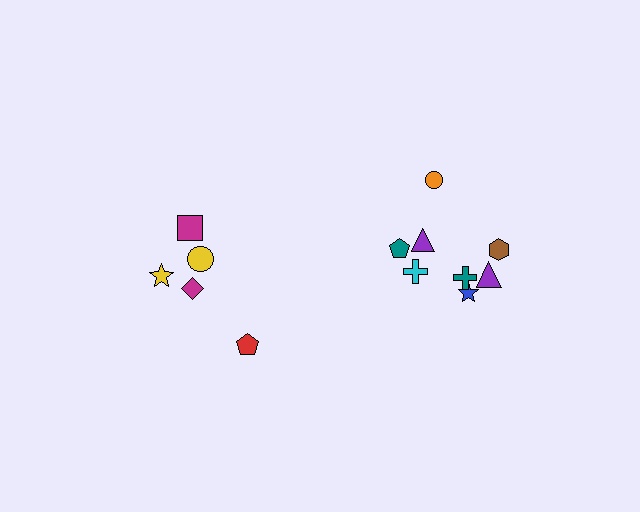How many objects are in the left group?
There are 5 objects.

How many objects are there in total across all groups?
There are 13 objects.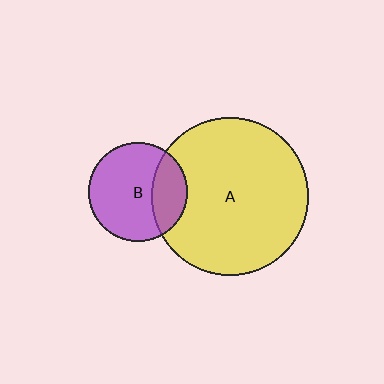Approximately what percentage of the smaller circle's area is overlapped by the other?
Approximately 30%.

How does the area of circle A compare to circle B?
Approximately 2.5 times.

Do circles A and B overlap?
Yes.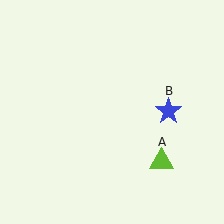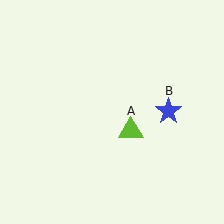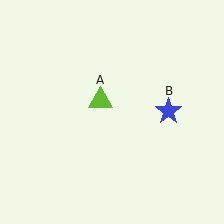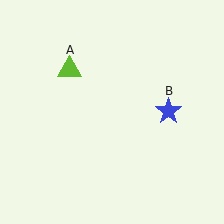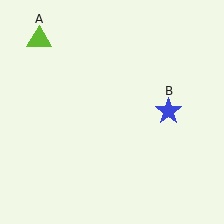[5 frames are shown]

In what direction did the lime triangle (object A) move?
The lime triangle (object A) moved up and to the left.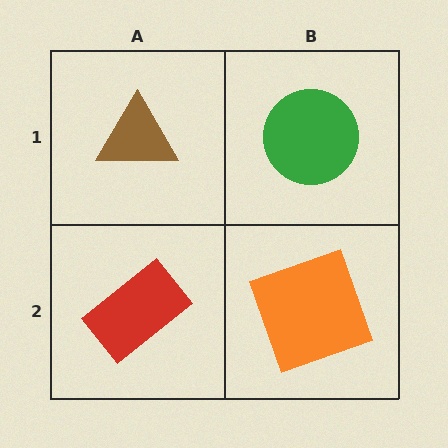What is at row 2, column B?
An orange square.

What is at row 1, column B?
A green circle.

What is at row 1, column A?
A brown triangle.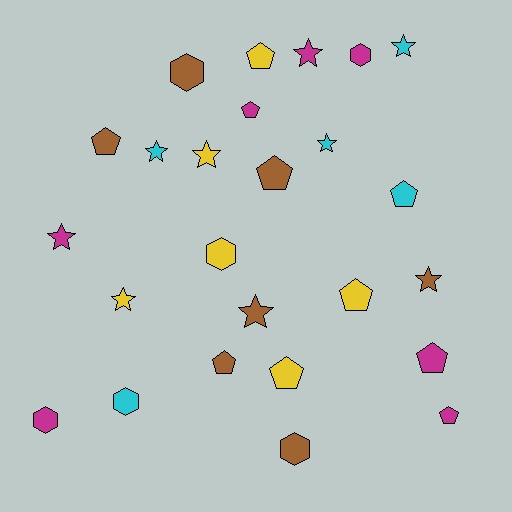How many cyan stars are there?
There are 3 cyan stars.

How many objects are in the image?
There are 25 objects.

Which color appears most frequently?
Magenta, with 7 objects.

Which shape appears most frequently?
Pentagon, with 10 objects.